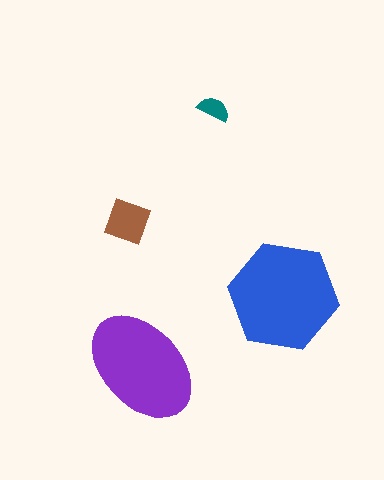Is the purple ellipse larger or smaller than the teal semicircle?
Larger.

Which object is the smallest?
The teal semicircle.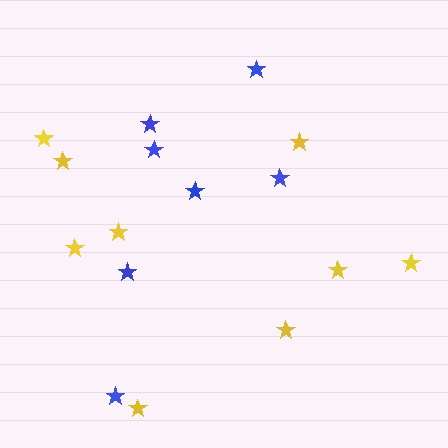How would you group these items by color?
There are 2 groups: one group of yellow stars (9) and one group of blue stars (7).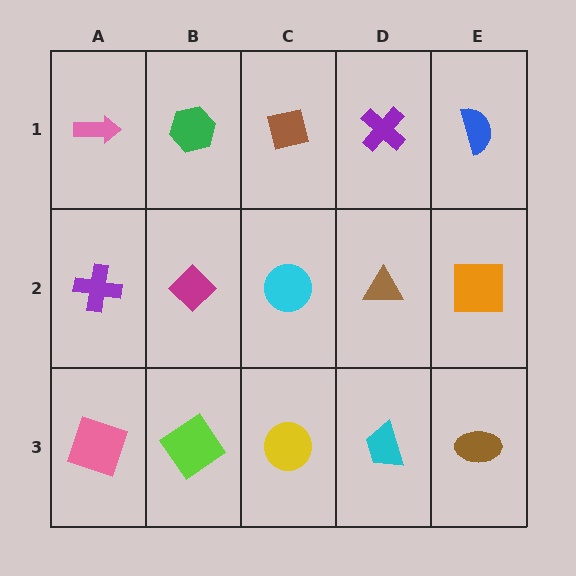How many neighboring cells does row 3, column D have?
3.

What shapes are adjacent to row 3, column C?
A cyan circle (row 2, column C), a lime diamond (row 3, column B), a cyan trapezoid (row 3, column D).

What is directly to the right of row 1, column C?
A purple cross.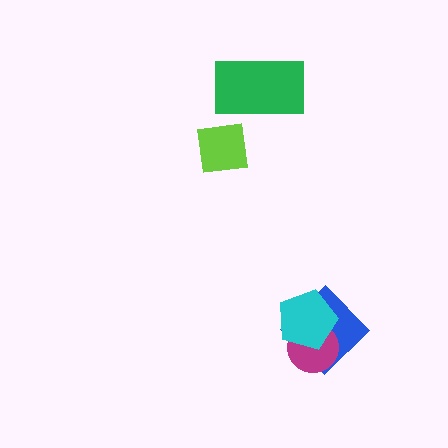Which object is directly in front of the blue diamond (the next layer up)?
The magenta circle is directly in front of the blue diamond.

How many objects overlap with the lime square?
0 objects overlap with the lime square.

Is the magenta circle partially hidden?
Yes, it is partially covered by another shape.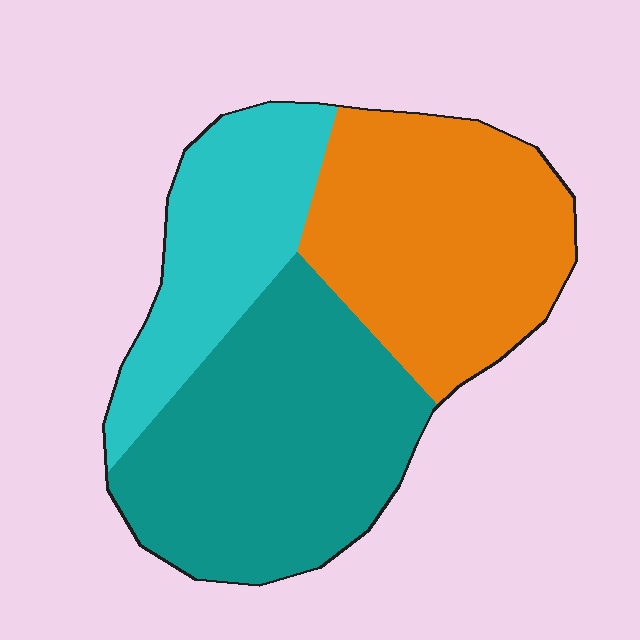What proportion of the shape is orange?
Orange takes up between a third and a half of the shape.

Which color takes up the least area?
Cyan, at roughly 25%.